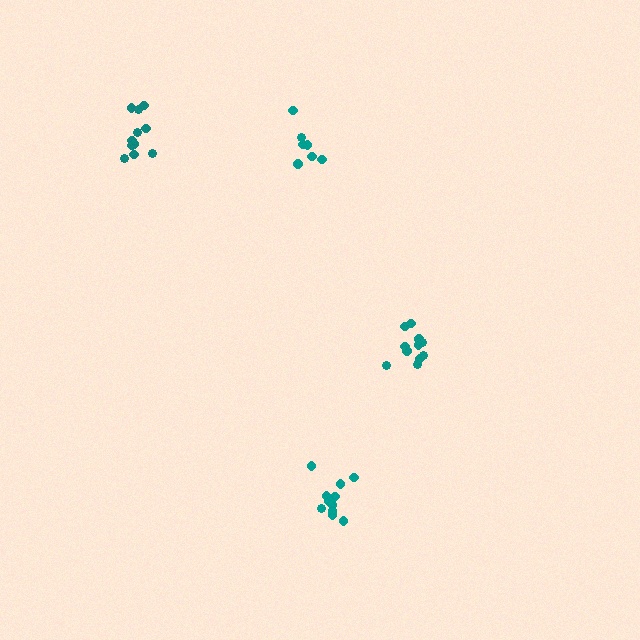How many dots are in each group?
Group 1: 11 dots, Group 2: 11 dots, Group 3: 7 dots, Group 4: 12 dots (41 total).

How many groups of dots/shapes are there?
There are 4 groups.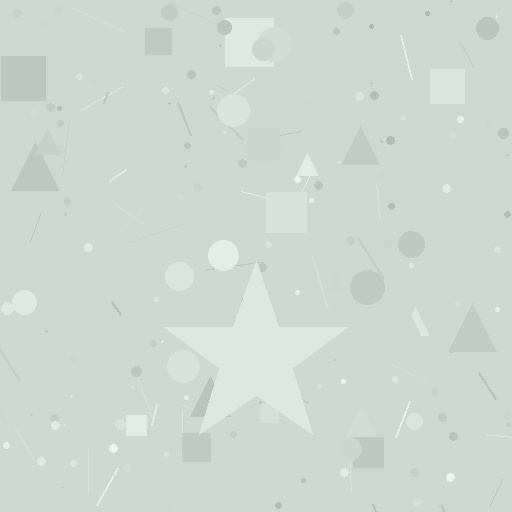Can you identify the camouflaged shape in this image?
The camouflaged shape is a star.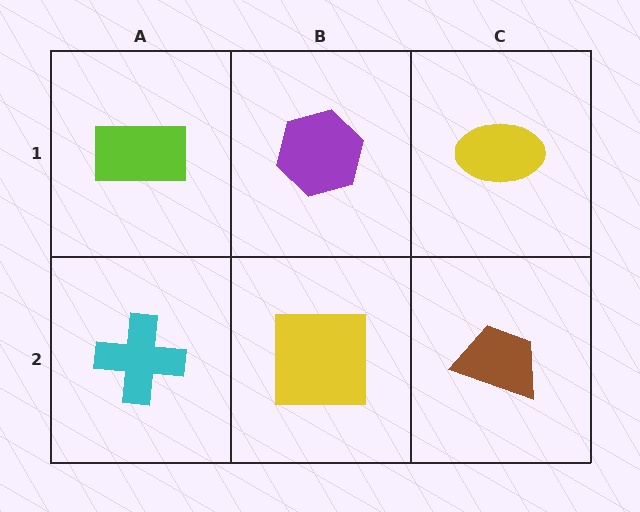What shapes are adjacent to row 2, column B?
A purple hexagon (row 1, column B), a cyan cross (row 2, column A), a brown trapezoid (row 2, column C).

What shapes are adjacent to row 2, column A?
A lime rectangle (row 1, column A), a yellow square (row 2, column B).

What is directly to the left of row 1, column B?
A lime rectangle.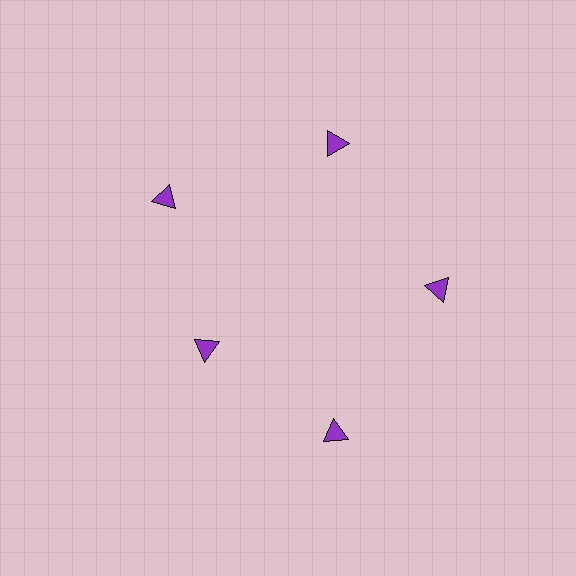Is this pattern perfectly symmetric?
No. The 5 purple triangles are arranged in a ring, but one element near the 8 o'clock position is pulled inward toward the center, breaking the 5-fold rotational symmetry.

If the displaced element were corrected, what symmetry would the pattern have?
It would have 5-fold rotational symmetry — the pattern would map onto itself every 72 degrees.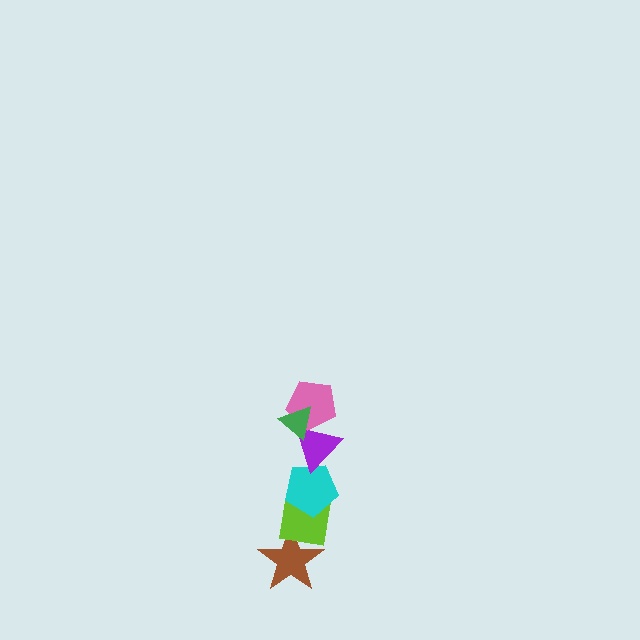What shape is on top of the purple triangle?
The pink pentagon is on top of the purple triangle.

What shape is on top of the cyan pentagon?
The purple triangle is on top of the cyan pentagon.